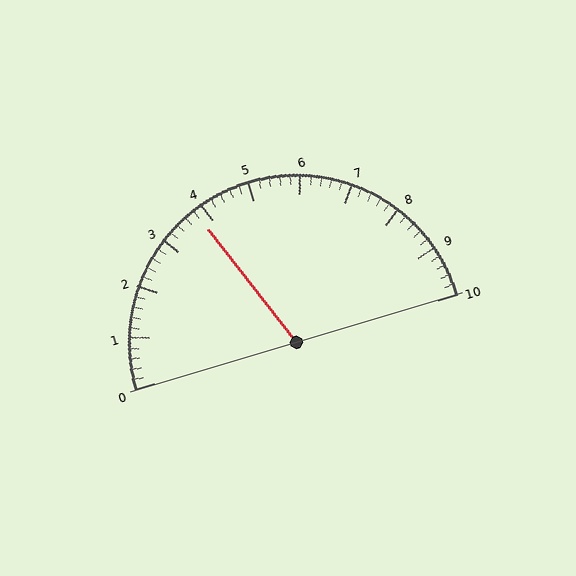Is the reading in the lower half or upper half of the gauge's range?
The reading is in the lower half of the range (0 to 10).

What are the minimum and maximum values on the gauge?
The gauge ranges from 0 to 10.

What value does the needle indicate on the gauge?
The needle indicates approximately 3.8.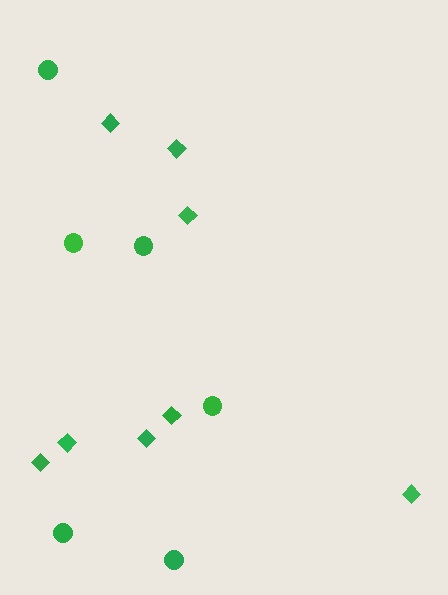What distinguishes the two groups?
There are 2 groups: one group of diamonds (8) and one group of circles (6).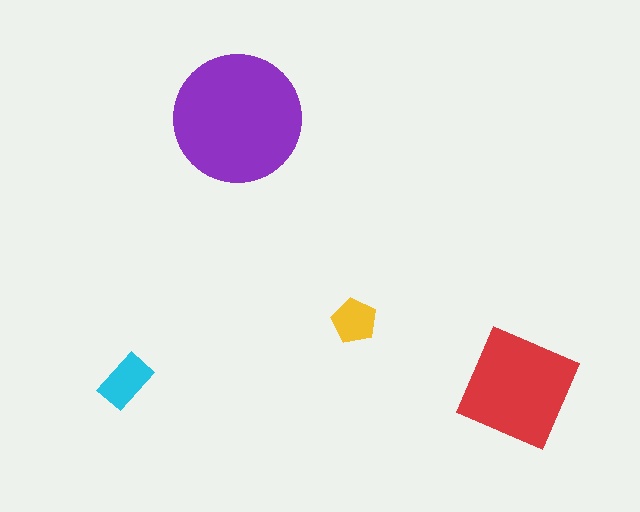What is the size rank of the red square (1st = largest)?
2nd.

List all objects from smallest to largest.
The yellow pentagon, the cyan rectangle, the red square, the purple circle.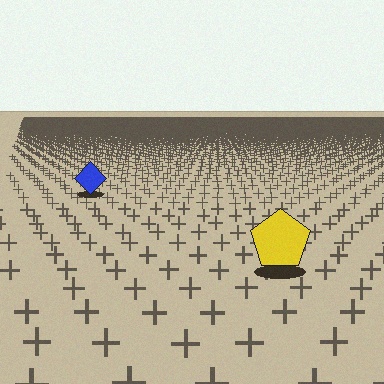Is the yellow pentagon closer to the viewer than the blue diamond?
Yes. The yellow pentagon is closer — you can tell from the texture gradient: the ground texture is coarser near it.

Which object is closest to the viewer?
The yellow pentagon is closest. The texture marks near it are larger and more spread out.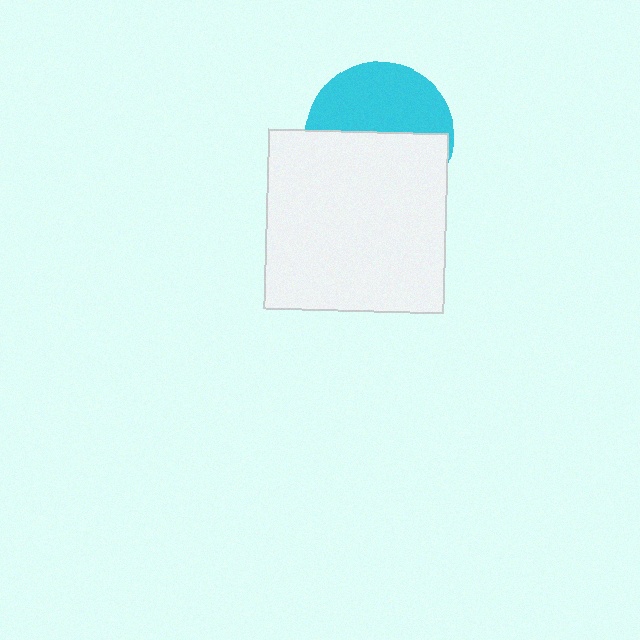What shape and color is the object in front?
The object in front is a white square.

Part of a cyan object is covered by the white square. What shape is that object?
It is a circle.